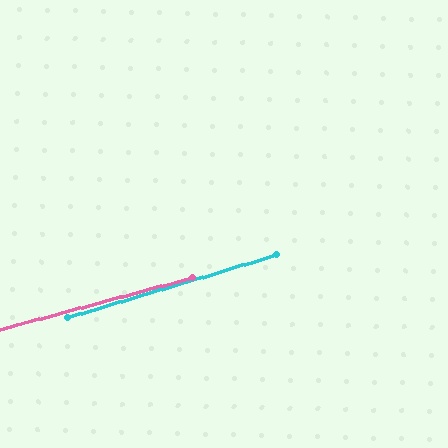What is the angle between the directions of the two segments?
Approximately 2 degrees.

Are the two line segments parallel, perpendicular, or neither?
Parallel — their directions differ by only 1.8°.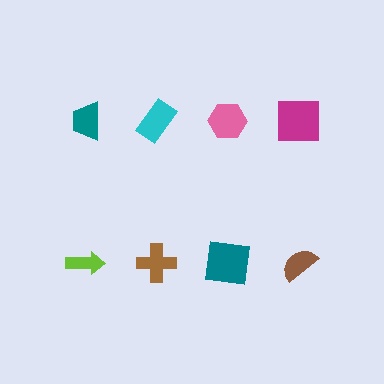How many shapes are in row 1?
4 shapes.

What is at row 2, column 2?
A brown cross.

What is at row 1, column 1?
A teal trapezoid.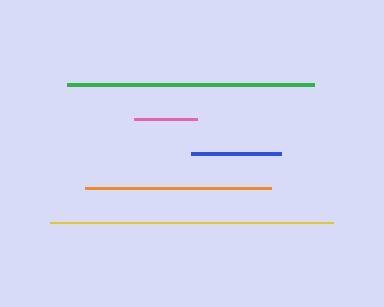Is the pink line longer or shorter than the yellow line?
The yellow line is longer than the pink line.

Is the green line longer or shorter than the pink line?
The green line is longer than the pink line.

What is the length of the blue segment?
The blue segment is approximately 90 pixels long.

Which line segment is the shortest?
The pink line is the shortest at approximately 63 pixels.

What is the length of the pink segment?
The pink segment is approximately 63 pixels long.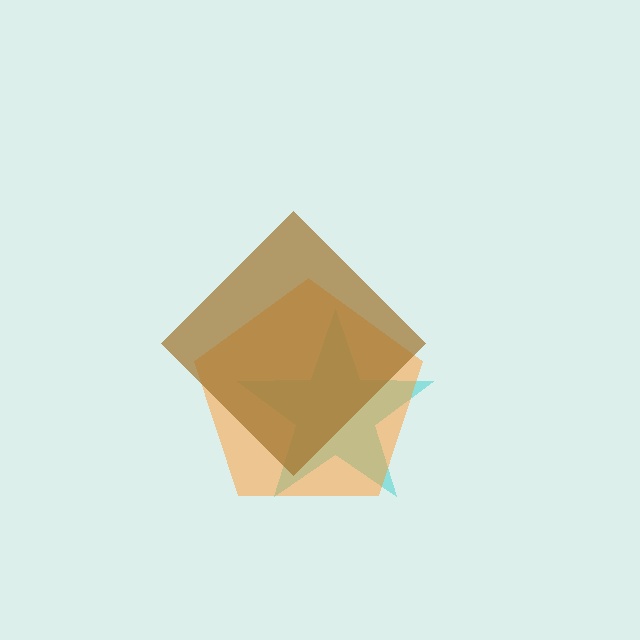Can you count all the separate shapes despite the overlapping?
Yes, there are 3 separate shapes.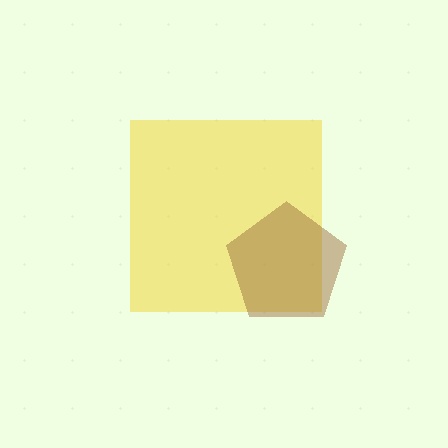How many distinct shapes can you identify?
There are 2 distinct shapes: a yellow square, a brown pentagon.